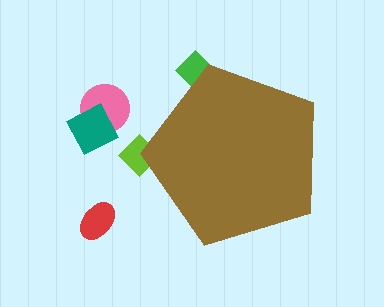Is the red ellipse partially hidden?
No, the red ellipse is fully visible.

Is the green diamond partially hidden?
Yes, the green diamond is partially hidden behind the brown pentagon.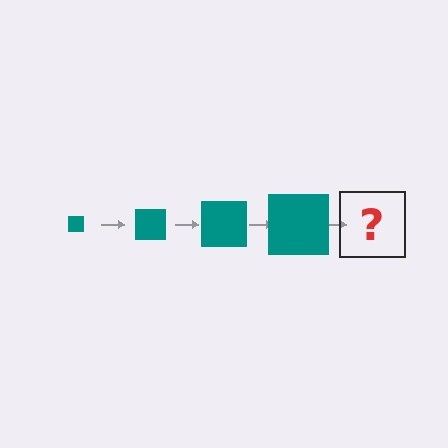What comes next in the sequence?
The next element should be a teal square, larger than the previous one.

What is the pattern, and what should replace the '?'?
The pattern is that the square gets progressively larger each step. The '?' should be a teal square, larger than the previous one.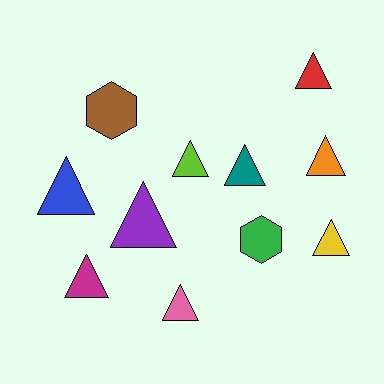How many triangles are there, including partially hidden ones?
There are 9 triangles.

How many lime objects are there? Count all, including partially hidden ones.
There is 1 lime object.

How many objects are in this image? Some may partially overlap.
There are 11 objects.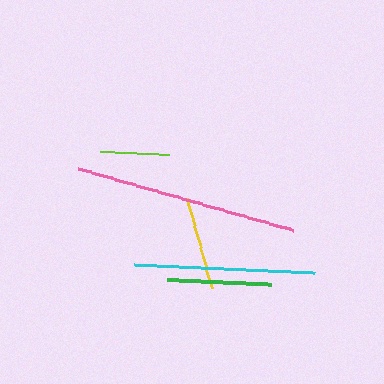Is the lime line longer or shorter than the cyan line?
The cyan line is longer than the lime line.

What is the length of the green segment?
The green segment is approximately 104 pixels long.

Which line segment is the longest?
The pink line is the longest at approximately 224 pixels.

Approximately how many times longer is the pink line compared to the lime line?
The pink line is approximately 3.3 times the length of the lime line.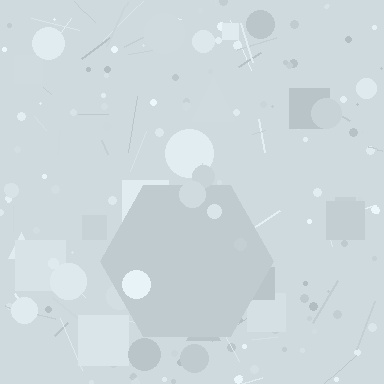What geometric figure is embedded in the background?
A hexagon is embedded in the background.